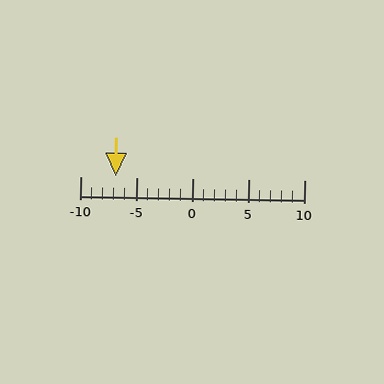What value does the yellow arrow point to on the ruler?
The yellow arrow points to approximately -7.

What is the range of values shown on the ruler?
The ruler shows values from -10 to 10.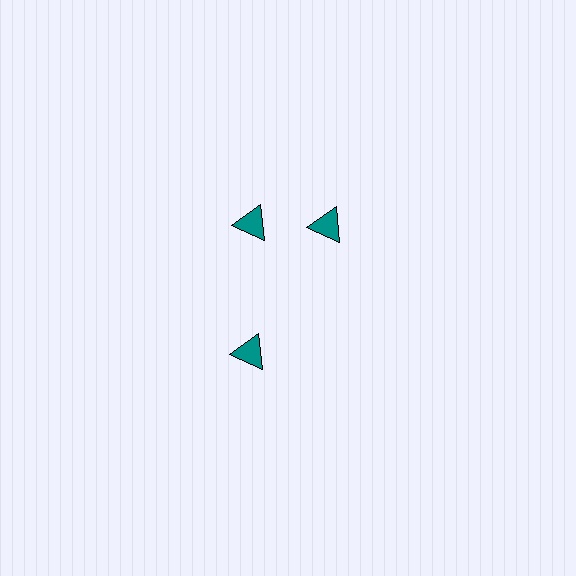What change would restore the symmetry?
The symmetry would be restored by rotating it back into even spacing with its neighbors so that all 3 triangles sit at equal angles and equal distance from the center.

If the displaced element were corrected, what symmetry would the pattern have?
It would have 3-fold rotational symmetry — the pattern would map onto itself every 120 degrees.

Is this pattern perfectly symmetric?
No. The 3 teal triangles are arranged in a ring, but one element near the 3 o'clock position is rotated out of alignment along the ring, breaking the 3-fold rotational symmetry.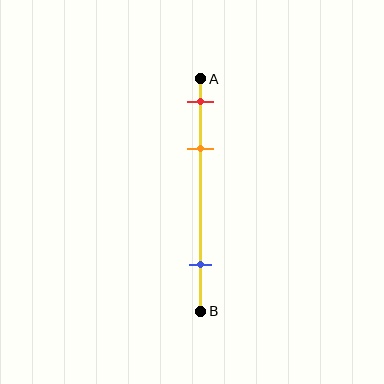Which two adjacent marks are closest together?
The red and orange marks are the closest adjacent pair.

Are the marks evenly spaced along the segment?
No, the marks are not evenly spaced.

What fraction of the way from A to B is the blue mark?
The blue mark is approximately 80% (0.8) of the way from A to B.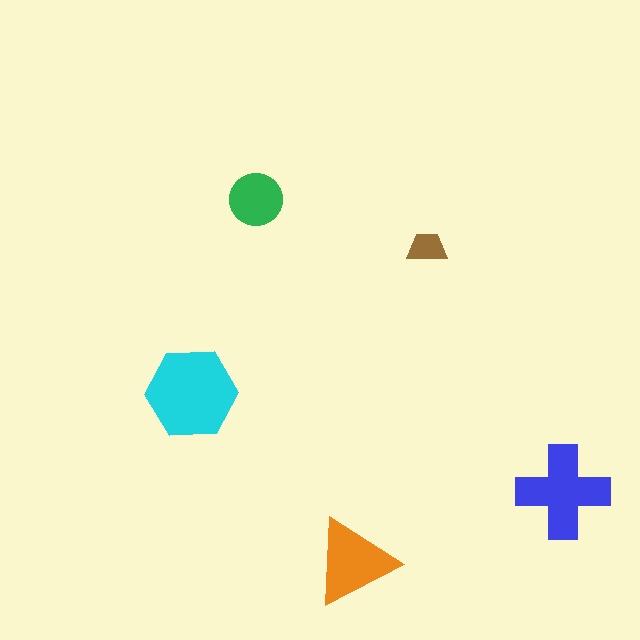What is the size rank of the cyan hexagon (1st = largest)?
1st.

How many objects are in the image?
There are 5 objects in the image.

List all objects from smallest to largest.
The brown trapezoid, the green circle, the orange triangle, the blue cross, the cyan hexagon.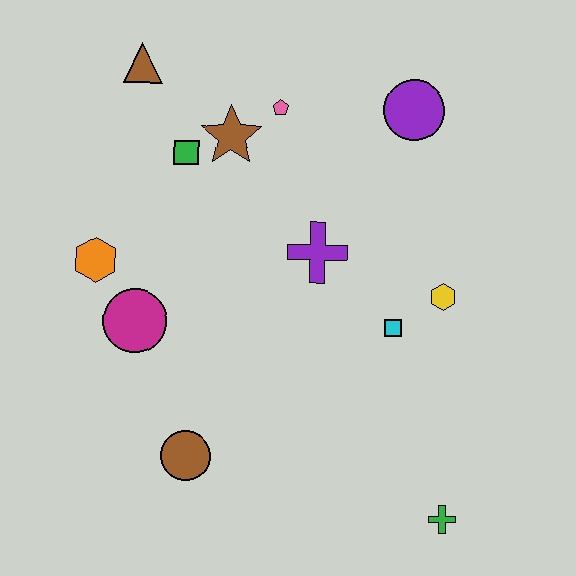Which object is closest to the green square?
The brown star is closest to the green square.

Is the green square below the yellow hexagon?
No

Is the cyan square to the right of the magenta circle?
Yes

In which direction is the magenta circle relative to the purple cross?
The magenta circle is to the left of the purple cross.